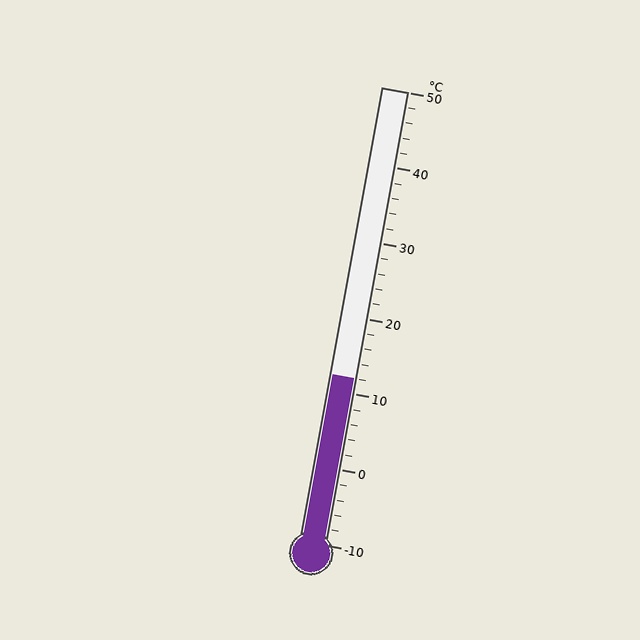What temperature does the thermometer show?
The thermometer shows approximately 12°C.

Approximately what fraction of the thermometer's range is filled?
The thermometer is filled to approximately 35% of its range.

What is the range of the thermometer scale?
The thermometer scale ranges from -10°C to 50°C.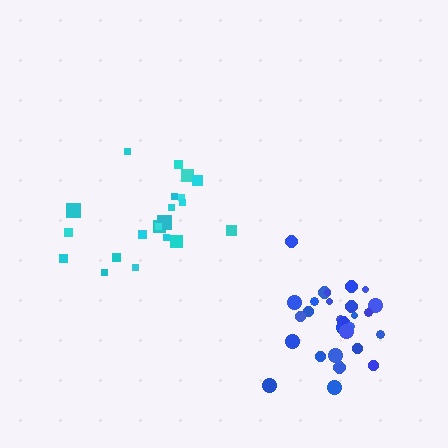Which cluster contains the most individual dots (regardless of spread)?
Blue (29).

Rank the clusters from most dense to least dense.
blue, cyan.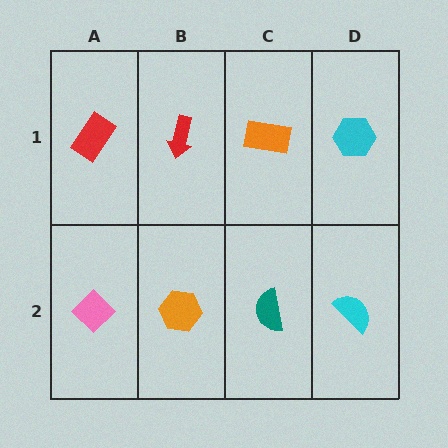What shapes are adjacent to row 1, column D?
A cyan semicircle (row 2, column D), an orange rectangle (row 1, column C).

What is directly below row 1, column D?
A cyan semicircle.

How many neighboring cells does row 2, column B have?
3.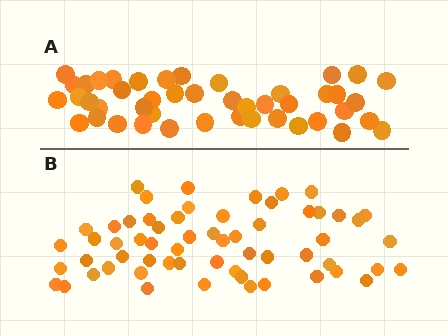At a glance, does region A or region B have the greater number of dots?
Region B (the bottom region) has more dots.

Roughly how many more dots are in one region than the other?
Region B has approximately 15 more dots than region A.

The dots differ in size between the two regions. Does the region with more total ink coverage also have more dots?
No. Region A has more total ink coverage because its dots are larger, but region B actually contains more individual dots. Total area can be misleading — the number of items is what matters here.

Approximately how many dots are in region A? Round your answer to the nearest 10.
About 40 dots. (The exact count is 45, which rounds to 40.)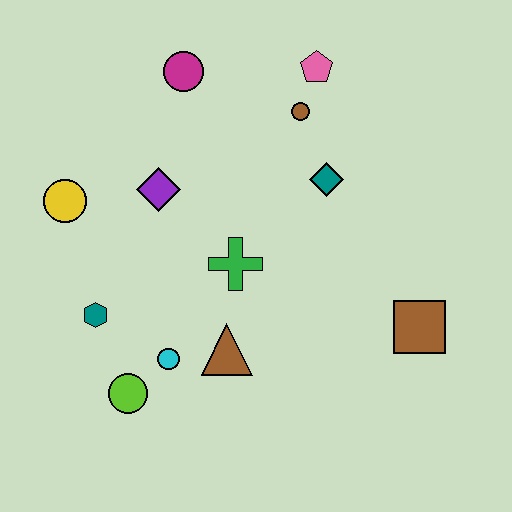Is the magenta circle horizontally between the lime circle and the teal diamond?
Yes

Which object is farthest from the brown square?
The yellow circle is farthest from the brown square.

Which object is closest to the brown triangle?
The cyan circle is closest to the brown triangle.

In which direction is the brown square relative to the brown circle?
The brown square is below the brown circle.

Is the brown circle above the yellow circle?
Yes